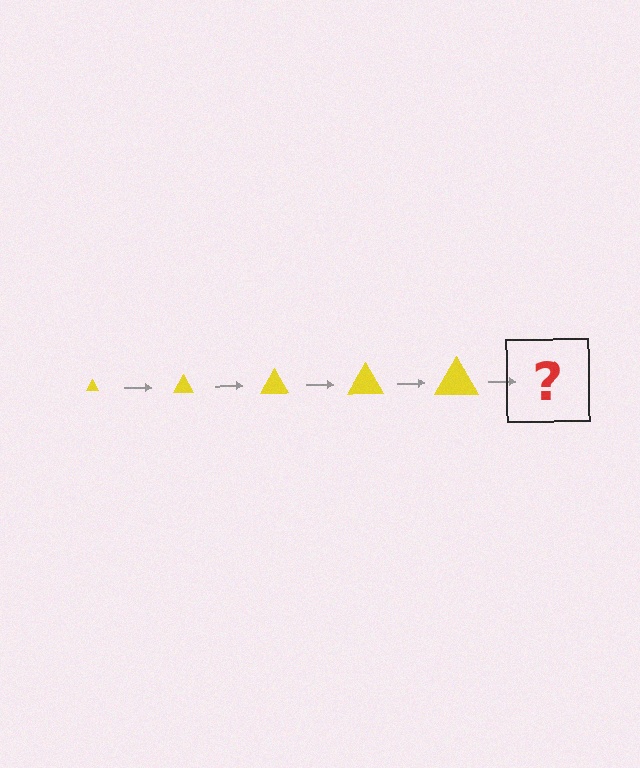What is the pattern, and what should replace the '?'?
The pattern is that the triangle gets progressively larger each step. The '?' should be a yellow triangle, larger than the previous one.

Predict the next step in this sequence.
The next step is a yellow triangle, larger than the previous one.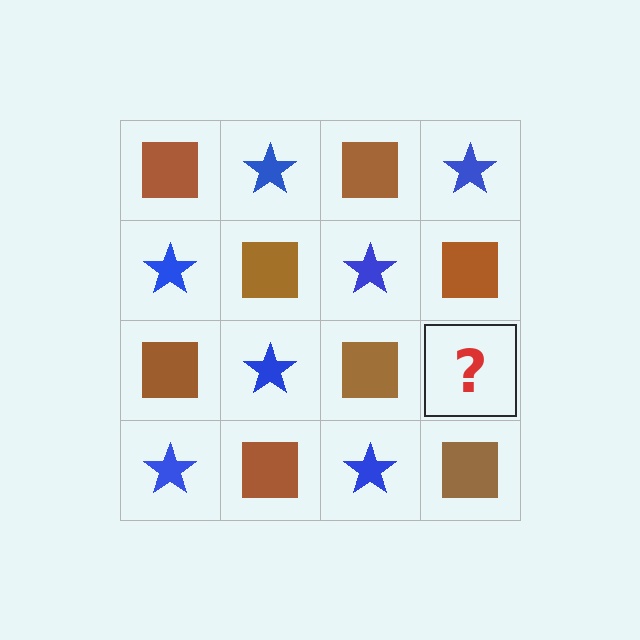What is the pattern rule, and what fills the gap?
The rule is that it alternates brown square and blue star in a checkerboard pattern. The gap should be filled with a blue star.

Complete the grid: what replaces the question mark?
The question mark should be replaced with a blue star.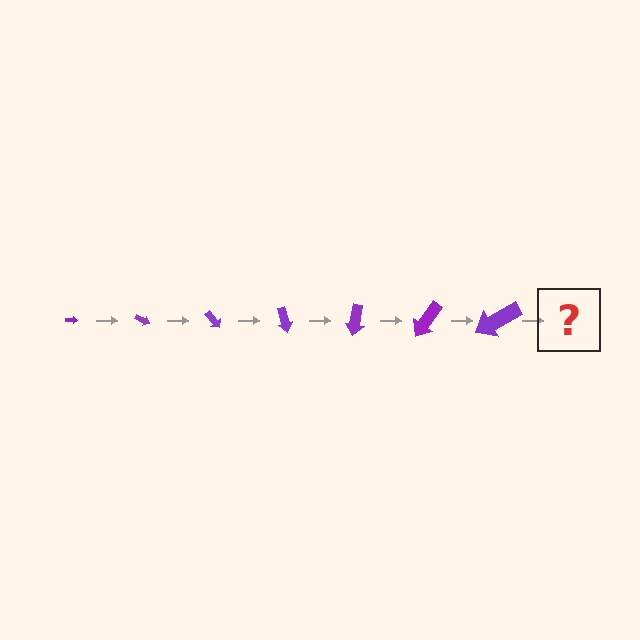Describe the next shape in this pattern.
It should be an arrow, larger than the previous one and rotated 175 degrees from the start.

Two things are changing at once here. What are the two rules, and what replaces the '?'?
The two rules are that the arrow grows larger each step and it rotates 25 degrees each step. The '?' should be an arrow, larger than the previous one and rotated 175 degrees from the start.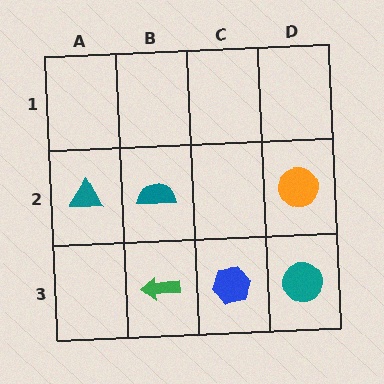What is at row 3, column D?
A teal circle.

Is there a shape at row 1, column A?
No, that cell is empty.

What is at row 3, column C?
A blue hexagon.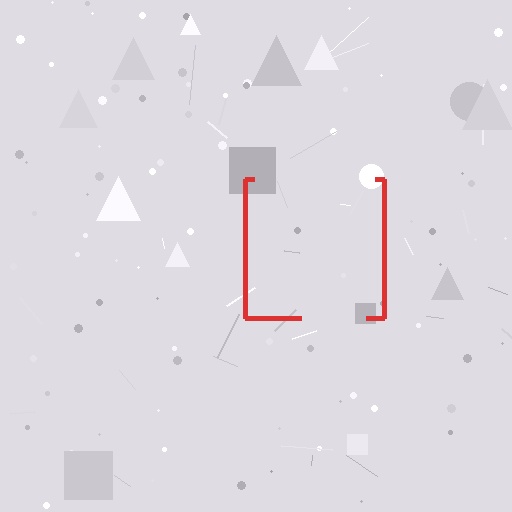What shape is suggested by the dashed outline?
The dashed outline suggests a square.